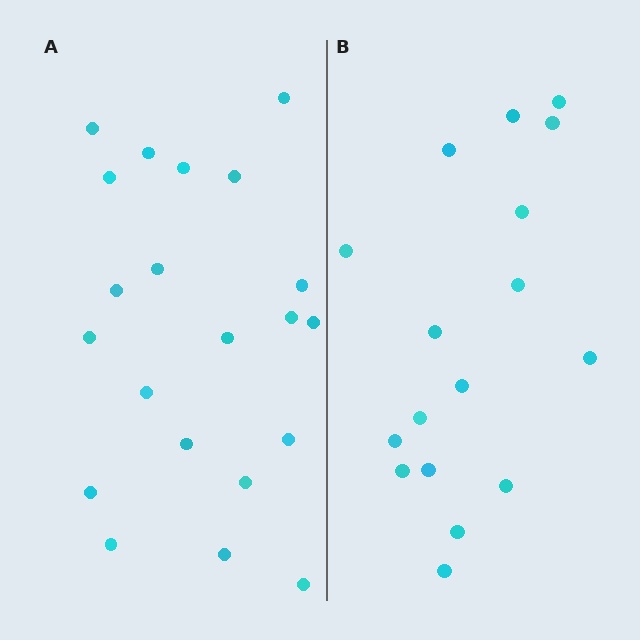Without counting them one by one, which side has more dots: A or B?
Region A (the left region) has more dots.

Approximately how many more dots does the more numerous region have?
Region A has about 4 more dots than region B.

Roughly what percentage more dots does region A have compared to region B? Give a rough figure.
About 25% more.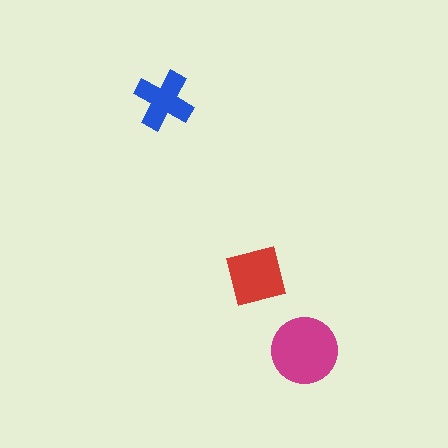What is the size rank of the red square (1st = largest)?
2nd.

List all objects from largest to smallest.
The magenta circle, the red square, the blue cross.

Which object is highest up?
The blue cross is topmost.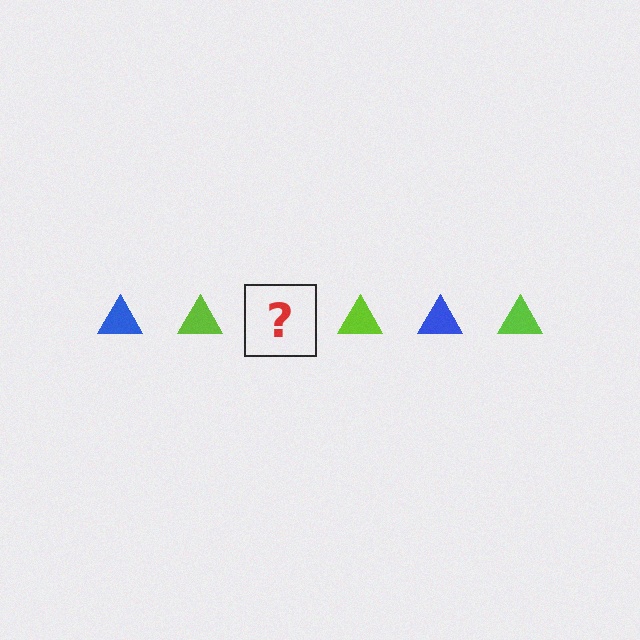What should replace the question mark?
The question mark should be replaced with a blue triangle.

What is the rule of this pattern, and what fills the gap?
The rule is that the pattern cycles through blue, lime triangles. The gap should be filled with a blue triangle.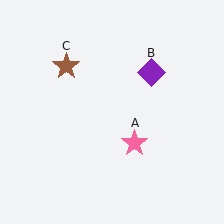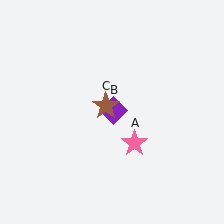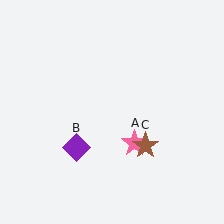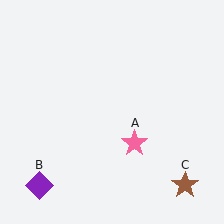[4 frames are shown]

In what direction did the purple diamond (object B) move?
The purple diamond (object B) moved down and to the left.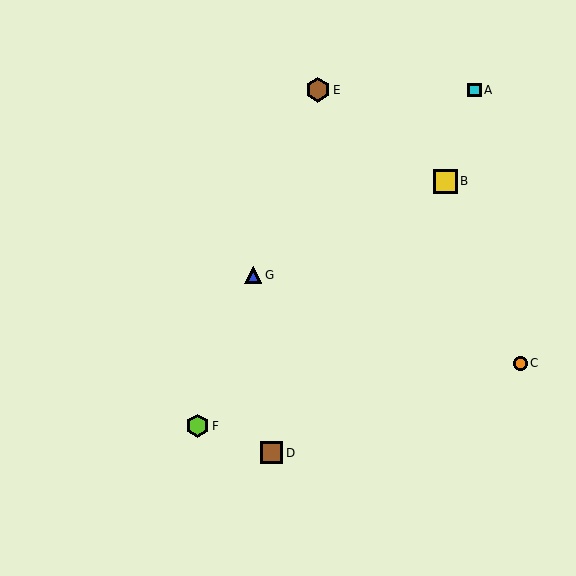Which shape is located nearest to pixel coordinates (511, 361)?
The orange circle (labeled C) at (520, 363) is nearest to that location.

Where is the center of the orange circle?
The center of the orange circle is at (520, 363).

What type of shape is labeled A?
Shape A is a cyan square.